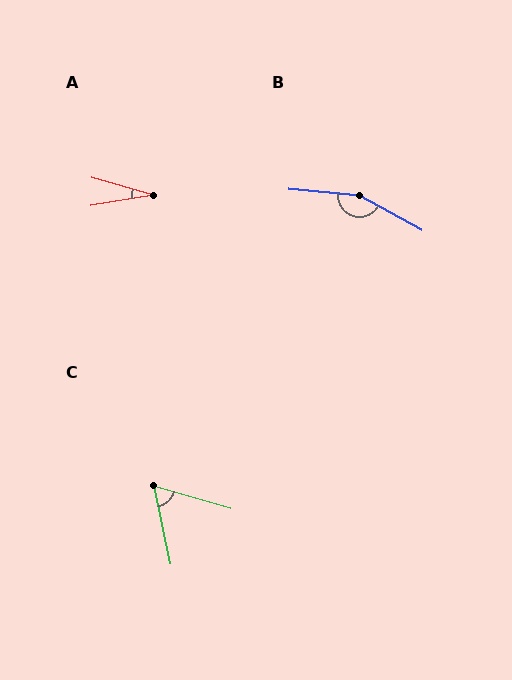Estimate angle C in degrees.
Approximately 62 degrees.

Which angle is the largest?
B, at approximately 156 degrees.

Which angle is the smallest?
A, at approximately 26 degrees.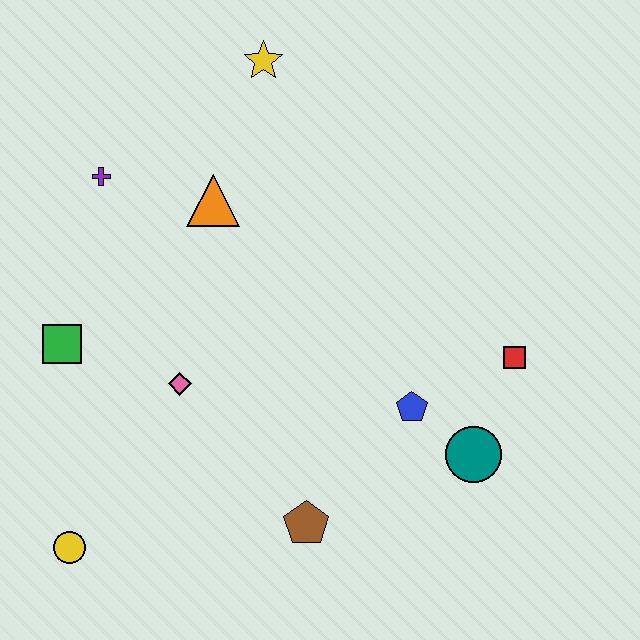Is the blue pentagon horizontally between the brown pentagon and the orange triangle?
No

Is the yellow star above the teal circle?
Yes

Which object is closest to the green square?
The pink diamond is closest to the green square.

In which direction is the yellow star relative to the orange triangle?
The yellow star is above the orange triangle.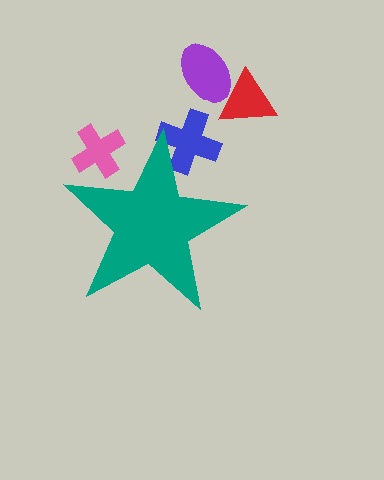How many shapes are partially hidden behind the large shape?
2 shapes are partially hidden.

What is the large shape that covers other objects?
A teal star.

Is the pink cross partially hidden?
Yes, the pink cross is partially hidden behind the teal star.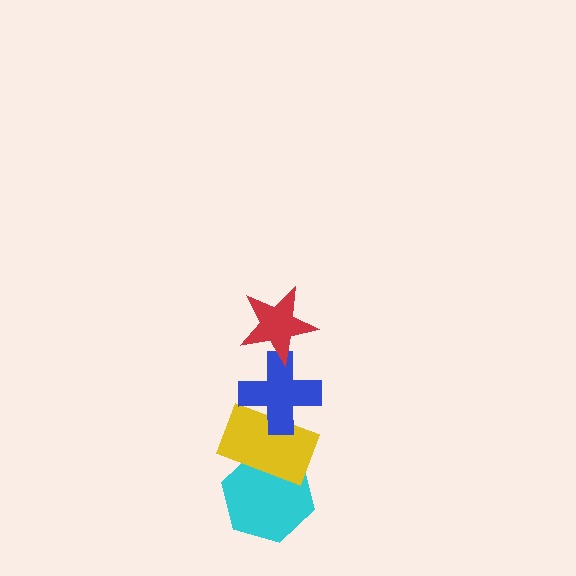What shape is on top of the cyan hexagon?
The yellow rectangle is on top of the cyan hexagon.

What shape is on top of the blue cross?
The red star is on top of the blue cross.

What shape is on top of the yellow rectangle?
The blue cross is on top of the yellow rectangle.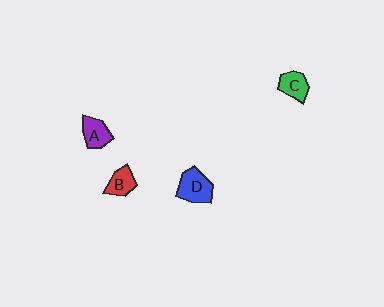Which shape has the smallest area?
Shape B (red).